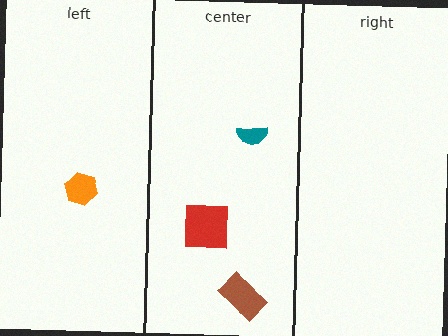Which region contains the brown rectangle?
The center region.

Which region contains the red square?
The center region.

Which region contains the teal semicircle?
The center region.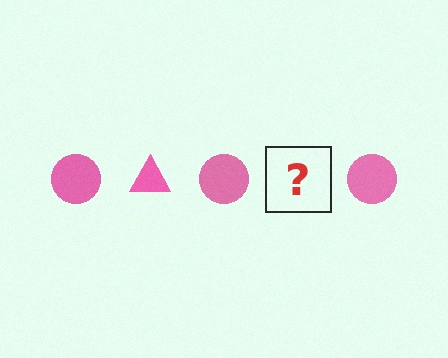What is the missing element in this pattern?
The missing element is a pink triangle.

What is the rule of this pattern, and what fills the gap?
The rule is that the pattern cycles through circle, triangle shapes in pink. The gap should be filled with a pink triangle.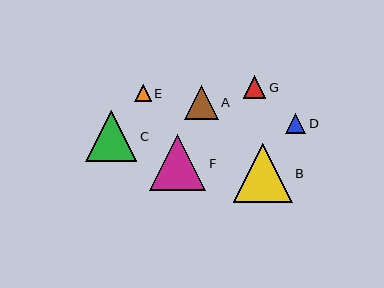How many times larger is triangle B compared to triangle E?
Triangle B is approximately 3.6 times the size of triangle E.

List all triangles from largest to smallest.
From largest to smallest: B, F, C, A, G, D, E.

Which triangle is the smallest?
Triangle E is the smallest with a size of approximately 16 pixels.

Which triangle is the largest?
Triangle B is the largest with a size of approximately 59 pixels.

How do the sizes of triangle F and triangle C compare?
Triangle F and triangle C are approximately the same size.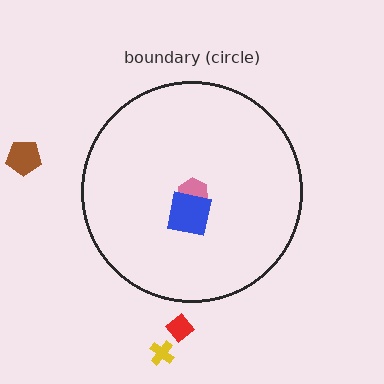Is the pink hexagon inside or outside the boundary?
Inside.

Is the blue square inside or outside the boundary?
Inside.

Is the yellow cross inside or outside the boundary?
Outside.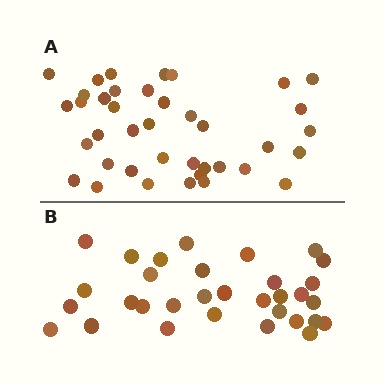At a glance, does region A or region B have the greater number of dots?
Region A (the top region) has more dots.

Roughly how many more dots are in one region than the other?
Region A has roughly 8 or so more dots than region B.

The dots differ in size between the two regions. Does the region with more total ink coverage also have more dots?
No. Region B has more total ink coverage because its dots are larger, but region A actually contains more individual dots. Total area can be misleading — the number of items is what matters here.